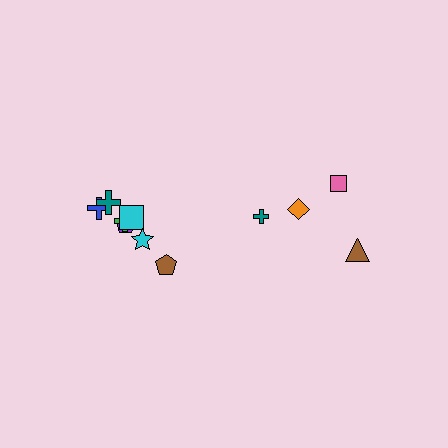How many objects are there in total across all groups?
There are 11 objects.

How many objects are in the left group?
There are 7 objects.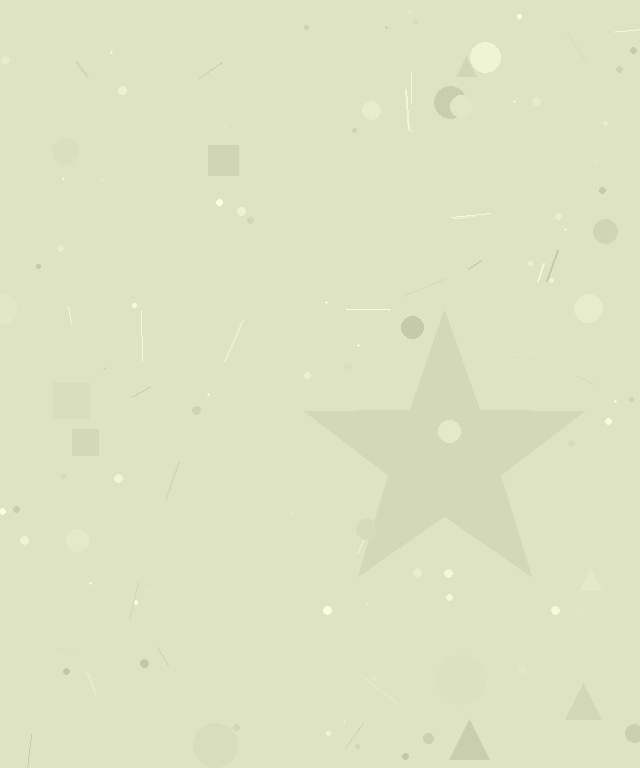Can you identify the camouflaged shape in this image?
The camouflaged shape is a star.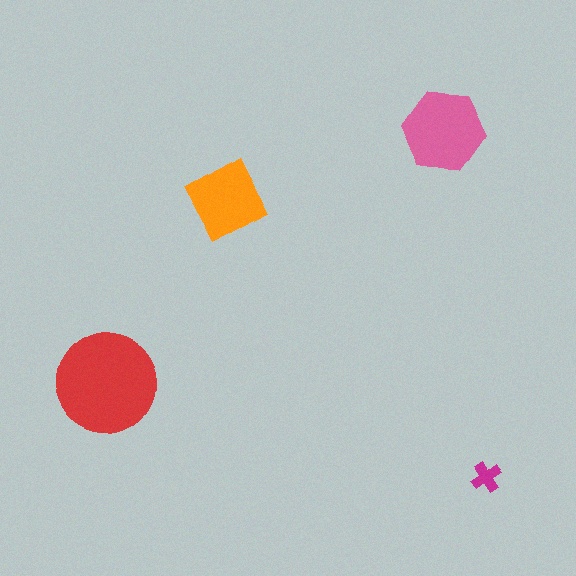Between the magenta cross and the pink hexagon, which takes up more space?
The pink hexagon.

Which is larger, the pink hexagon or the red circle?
The red circle.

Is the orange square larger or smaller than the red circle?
Smaller.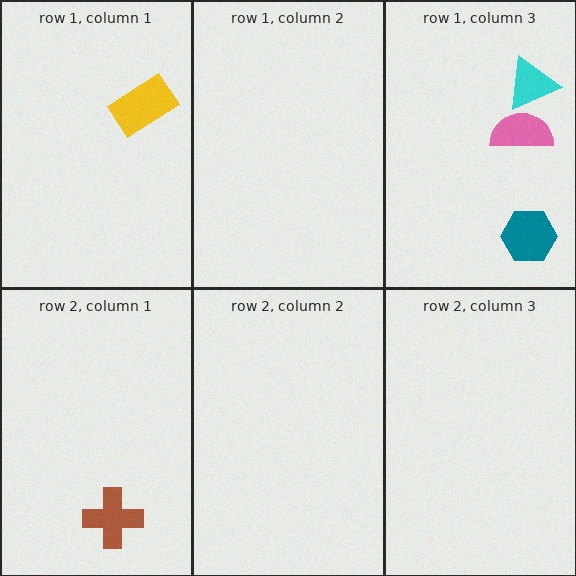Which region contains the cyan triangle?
The row 1, column 3 region.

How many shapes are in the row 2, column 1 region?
1.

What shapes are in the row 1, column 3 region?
The teal hexagon, the pink semicircle, the cyan triangle.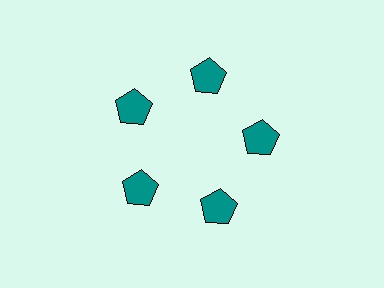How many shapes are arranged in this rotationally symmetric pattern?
There are 5 shapes, arranged in 5 groups of 1.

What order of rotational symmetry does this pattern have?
This pattern has 5-fold rotational symmetry.